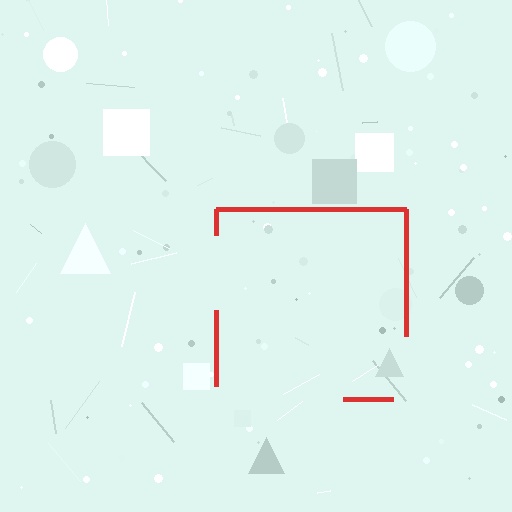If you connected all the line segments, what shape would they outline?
They would outline a square.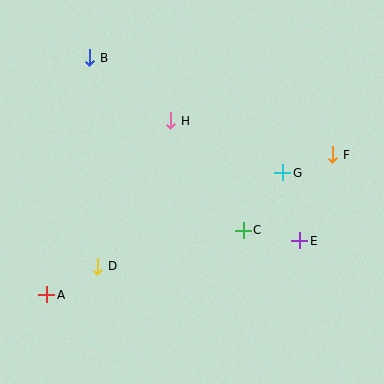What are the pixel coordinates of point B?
Point B is at (90, 58).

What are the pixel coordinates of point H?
Point H is at (171, 121).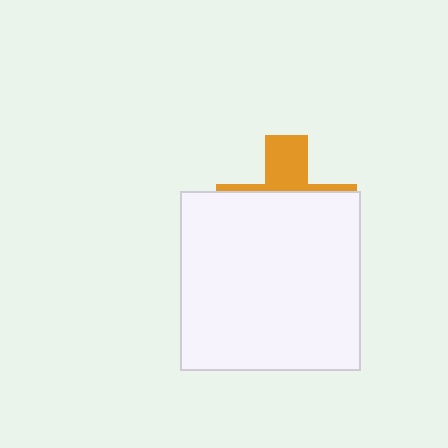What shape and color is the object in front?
The object in front is a white square.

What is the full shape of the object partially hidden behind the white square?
The partially hidden object is an orange cross.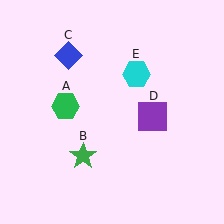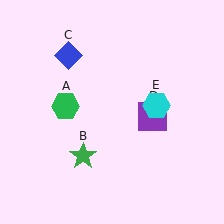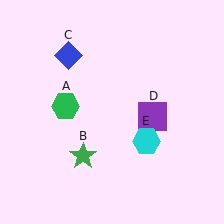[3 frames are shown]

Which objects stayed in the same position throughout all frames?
Green hexagon (object A) and green star (object B) and blue diamond (object C) and purple square (object D) remained stationary.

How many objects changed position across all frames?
1 object changed position: cyan hexagon (object E).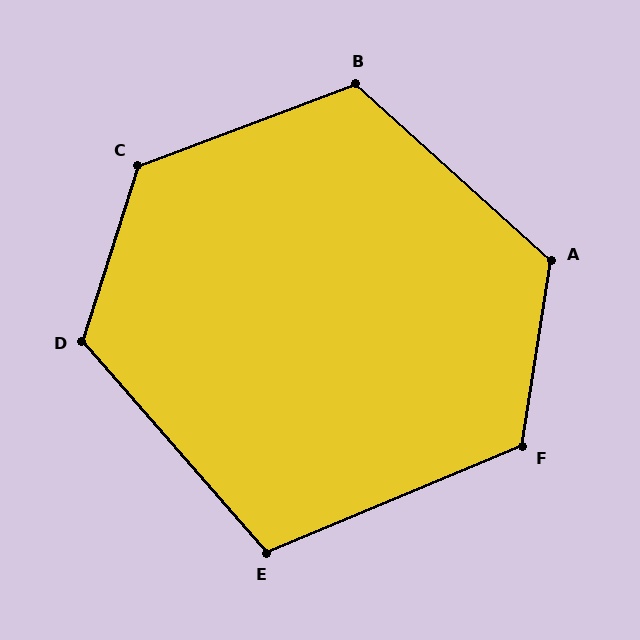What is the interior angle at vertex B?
Approximately 117 degrees (obtuse).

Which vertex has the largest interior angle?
C, at approximately 128 degrees.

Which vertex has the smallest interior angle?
E, at approximately 109 degrees.